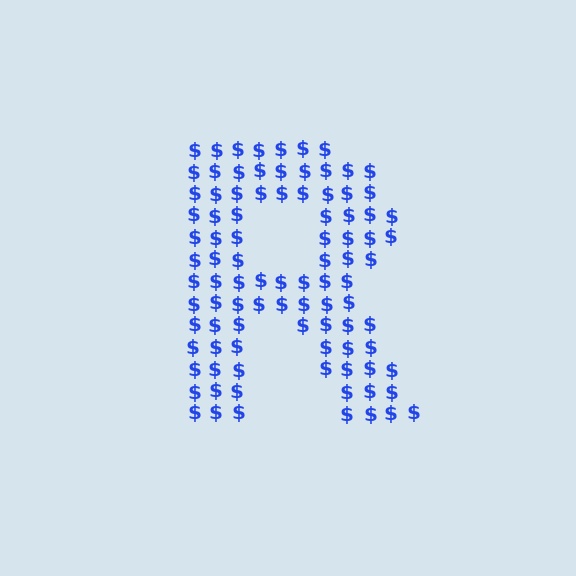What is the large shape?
The large shape is the letter R.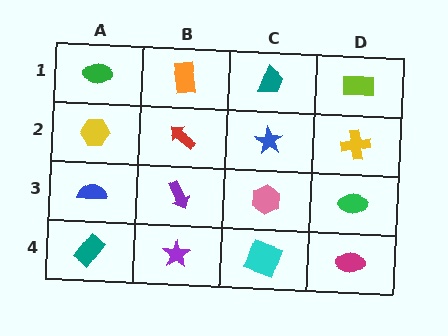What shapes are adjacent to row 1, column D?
A yellow cross (row 2, column D), a teal trapezoid (row 1, column C).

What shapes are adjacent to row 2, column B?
An orange rectangle (row 1, column B), a purple arrow (row 3, column B), a yellow hexagon (row 2, column A), a blue star (row 2, column C).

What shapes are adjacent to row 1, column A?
A yellow hexagon (row 2, column A), an orange rectangle (row 1, column B).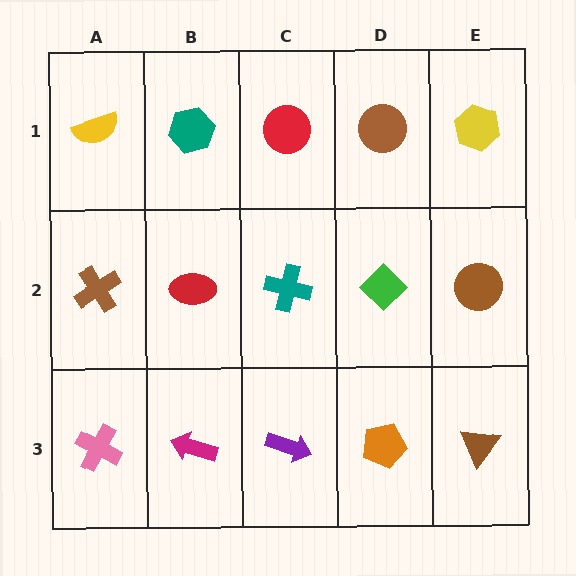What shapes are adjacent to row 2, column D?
A brown circle (row 1, column D), an orange pentagon (row 3, column D), a teal cross (row 2, column C), a brown circle (row 2, column E).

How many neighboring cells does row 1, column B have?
3.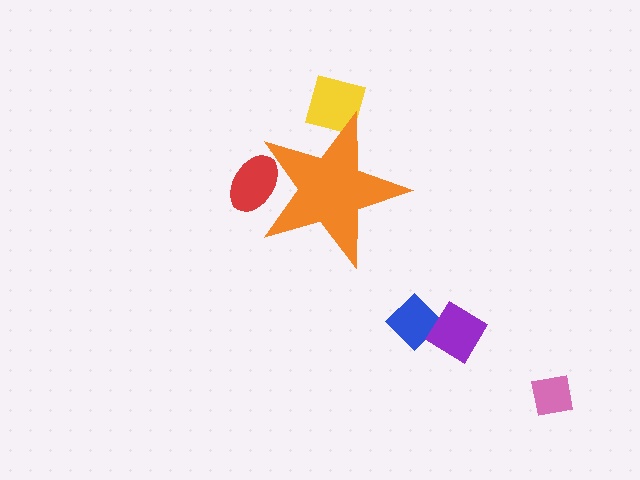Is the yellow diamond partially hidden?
Yes, the yellow diamond is partially hidden behind the orange star.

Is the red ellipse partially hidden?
Yes, the red ellipse is partially hidden behind the orange star.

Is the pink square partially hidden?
No, the pink square is fully visible.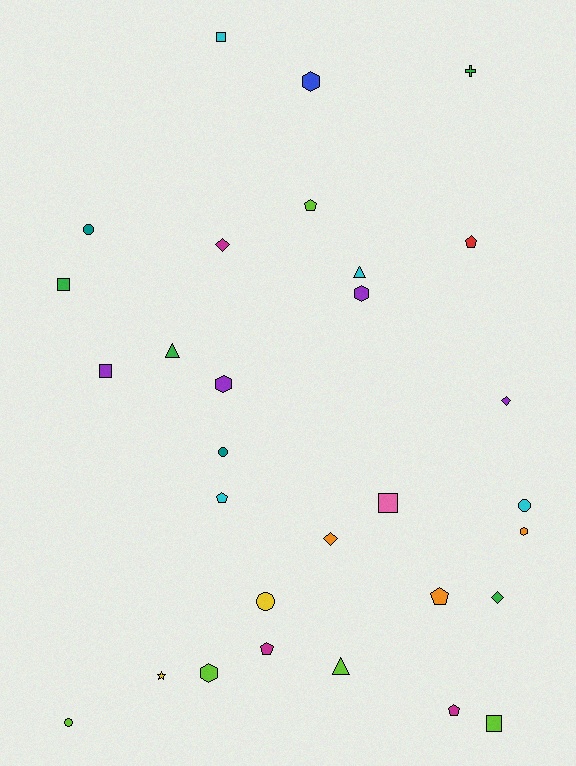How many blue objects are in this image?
There is 1 blue object.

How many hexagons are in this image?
There are 5 hexagons.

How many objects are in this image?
There are 30 objects.